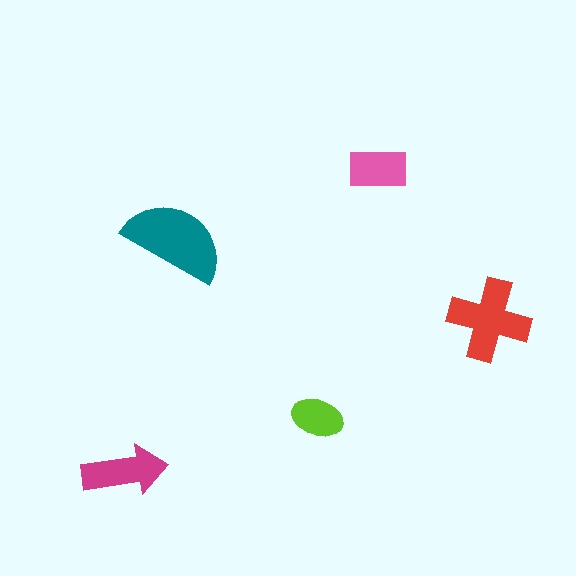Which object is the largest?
The teal semicircle.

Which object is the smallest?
The lime ellipse.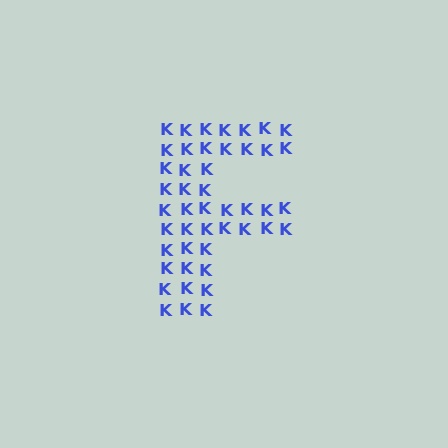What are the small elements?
The small elements are letter K's.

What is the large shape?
The large shape is the letter F.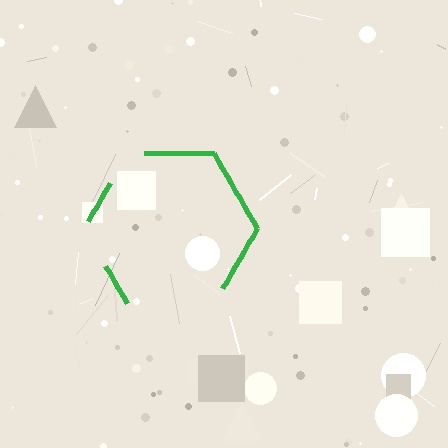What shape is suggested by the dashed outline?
The dashed outline suggests a hexagon.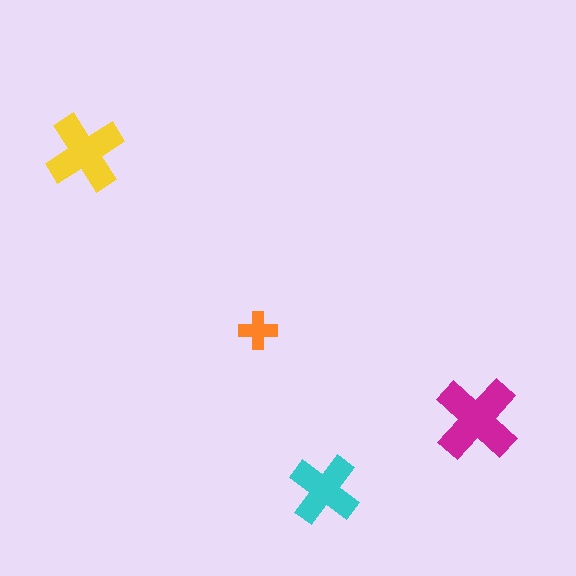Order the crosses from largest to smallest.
the magenta one, the yellow one, the cyan one, the orange one.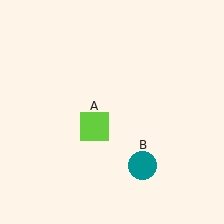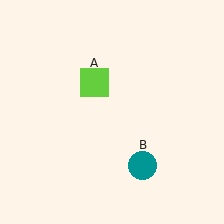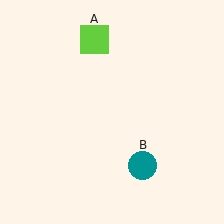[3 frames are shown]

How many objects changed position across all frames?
1 object changed position: lime square (object A).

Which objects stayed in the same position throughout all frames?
Teal circle (object B) remained stationary.